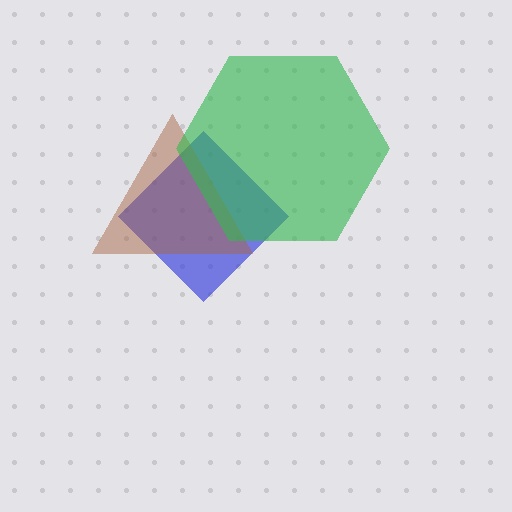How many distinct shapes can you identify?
There are 3 distinct shapes: a blue diamond, a brown triangle, a green hexagon.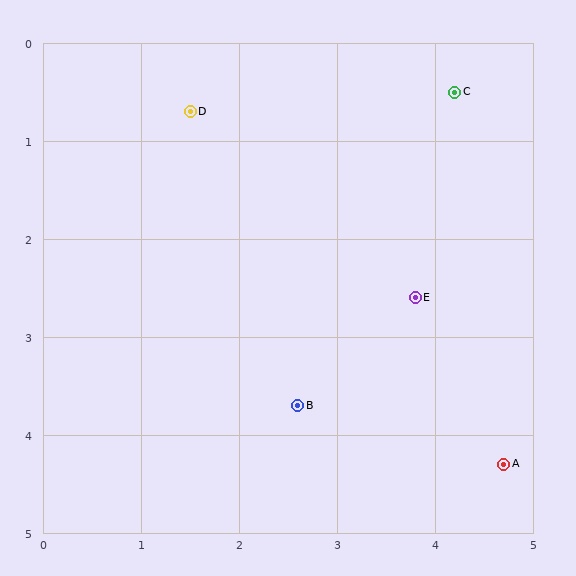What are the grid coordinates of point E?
Point E is at approximately (3.8, 2.6).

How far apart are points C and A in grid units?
Points C and A are about 3.8 grid units apart.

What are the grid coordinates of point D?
Point D is at approximately (1.5, 0.7).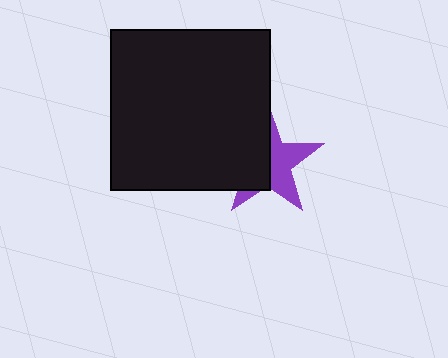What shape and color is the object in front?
The object in front is a black square.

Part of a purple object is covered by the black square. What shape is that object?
It is a star.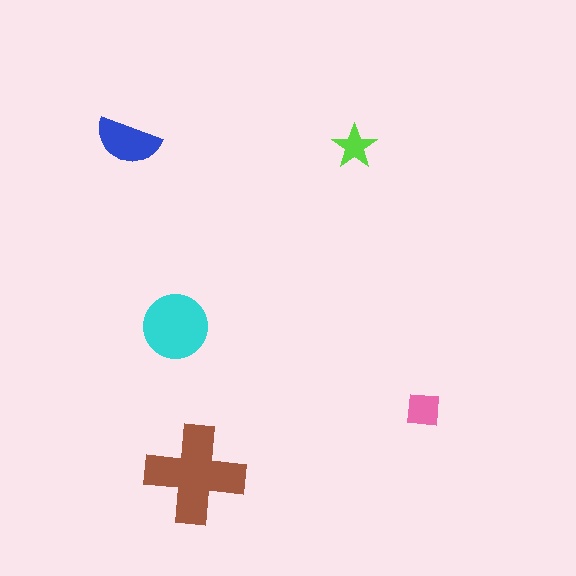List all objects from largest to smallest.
The brown cross, the cyan circle, the blue semicircle, the pink square, the lime star.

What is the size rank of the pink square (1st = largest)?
4th.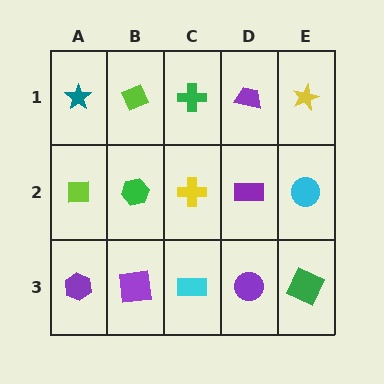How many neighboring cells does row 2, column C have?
4.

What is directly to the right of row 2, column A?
A green hexagon.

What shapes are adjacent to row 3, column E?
A cyan circle (row 2, column E), a purple circle (row 3, column D).